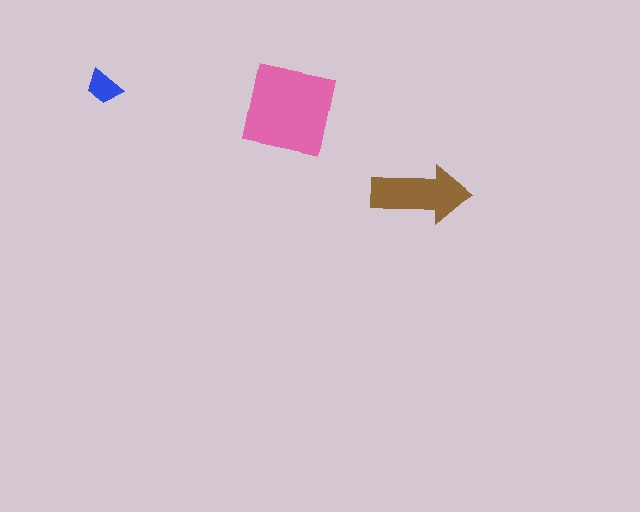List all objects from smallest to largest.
The blue trapezoid, the brown arrow, the pink square.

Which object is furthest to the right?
The brown arrow is rightmost.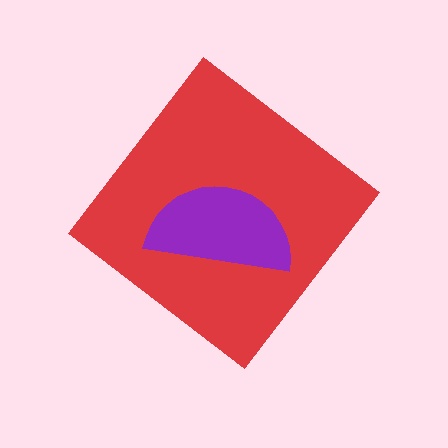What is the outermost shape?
The red diamond.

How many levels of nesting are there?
2.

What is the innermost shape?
The purple semicircle.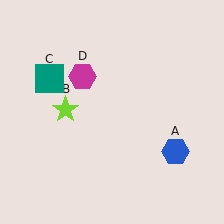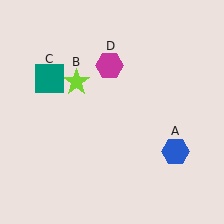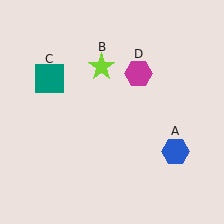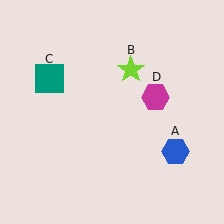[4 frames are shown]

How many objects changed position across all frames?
2 objects changed position: lime star (object B), magenta hexagon (object D).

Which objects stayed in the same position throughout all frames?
Blue hexagon (object A) and teal square (object C) remained stationary.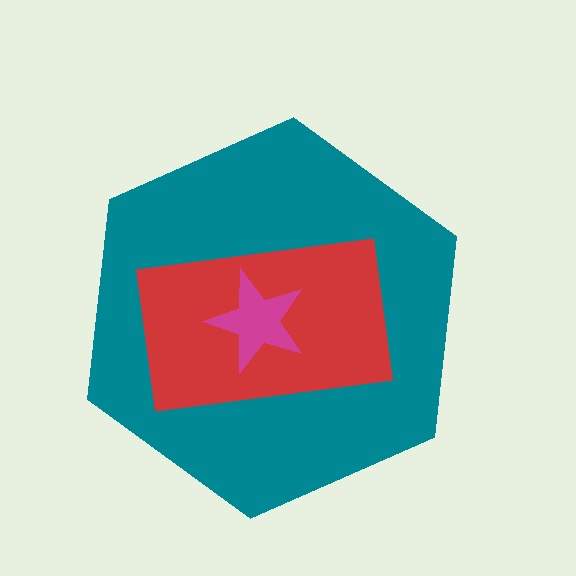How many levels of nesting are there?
3.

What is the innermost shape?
The magenta star.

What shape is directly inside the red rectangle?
The magenta star.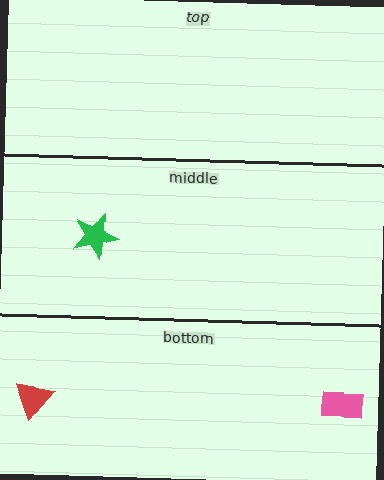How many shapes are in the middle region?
1.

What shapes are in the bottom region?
The red triangle, the pink rectangle.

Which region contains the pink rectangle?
The bottom region.